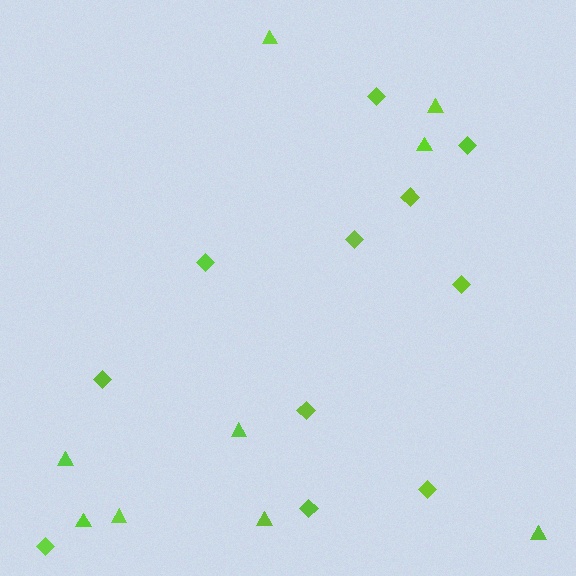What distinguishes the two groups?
There are 2 groups: one group of diamonds (11) and one group of triangles (9).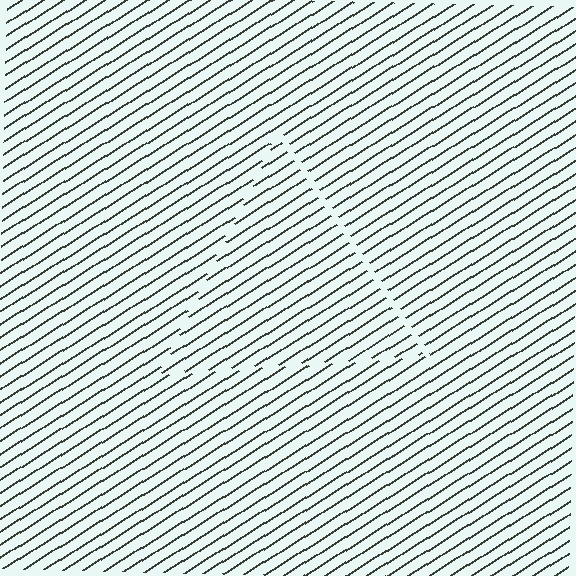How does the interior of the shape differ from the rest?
The interior of the shape contains the same grating, shifted by half a period — the contour is defined by the phase discontinuity where line-ends from the inner and outer gratings abut.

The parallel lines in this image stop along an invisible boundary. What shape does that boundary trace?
An illusory triangle. The interior of the shape contains the same grating, shifted by half a period — the contour is defined by the phase discontinuity where line-ends from the inner and outer gratings abut.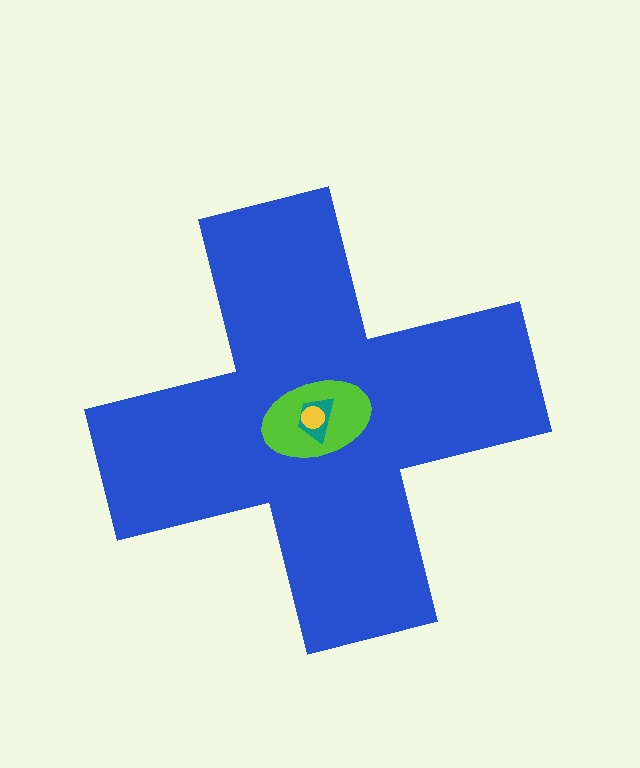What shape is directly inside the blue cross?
The lime ellipse.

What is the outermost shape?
The blue cross.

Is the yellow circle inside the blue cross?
Yes.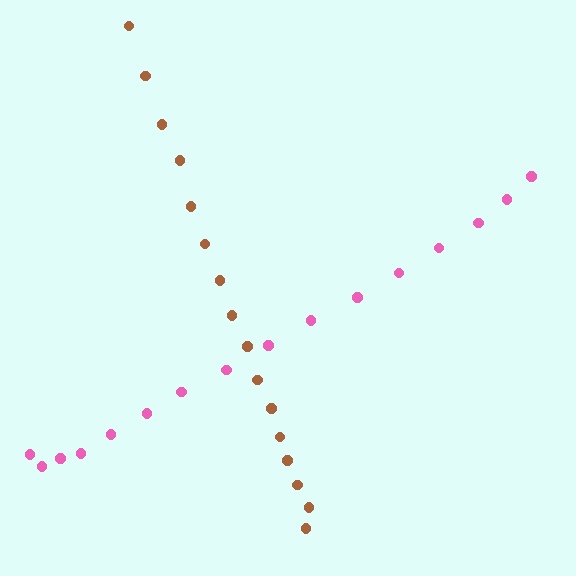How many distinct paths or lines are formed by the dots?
There are 2 distinct paths.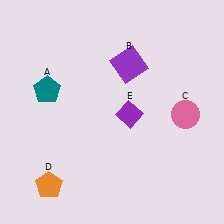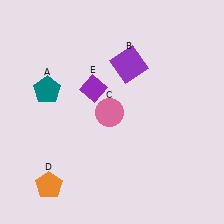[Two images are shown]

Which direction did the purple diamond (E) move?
The purple diamond (E) moved left.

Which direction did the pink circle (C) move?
The pink circle (C) moved left.